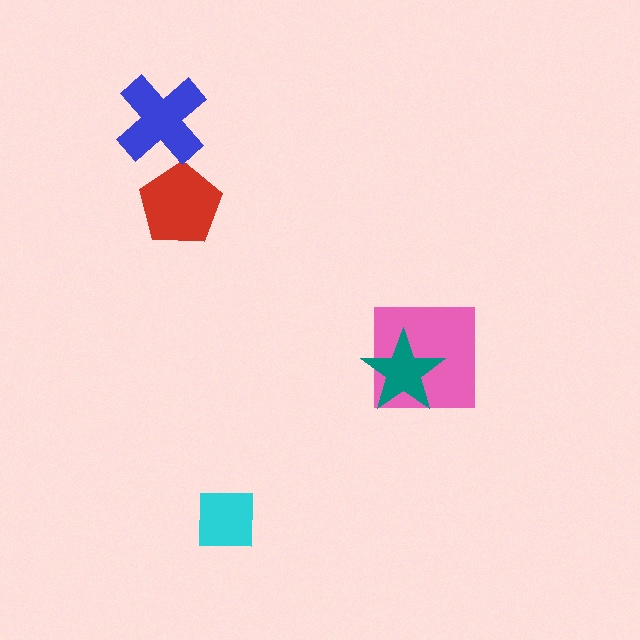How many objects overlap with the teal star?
1 object overlaps with the teal star.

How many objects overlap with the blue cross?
0 objects overlap with the blue cross.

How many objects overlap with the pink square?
1 object overlaps with the pink square.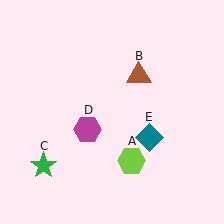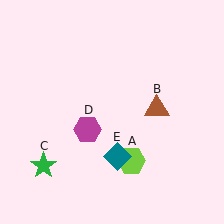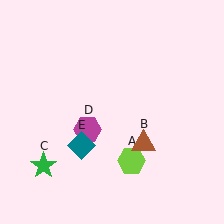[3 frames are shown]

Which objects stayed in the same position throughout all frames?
Lime hexagon (object A) and green star (object C) and magenta hexagon (object D) remained stationary.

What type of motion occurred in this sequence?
The brown triangle (object B), teal diamond (object E) rotated clockwise around the center of the scene.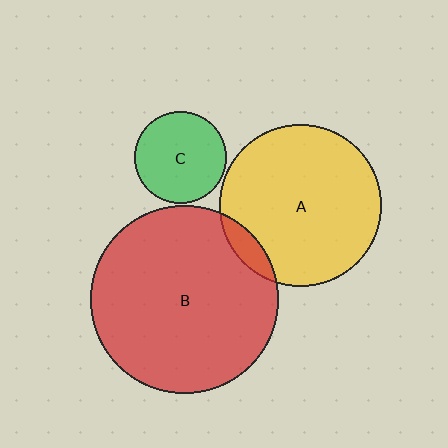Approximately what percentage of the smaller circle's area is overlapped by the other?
Approximately 10%.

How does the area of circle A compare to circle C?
Approximately 3.1 times.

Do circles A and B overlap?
Yes.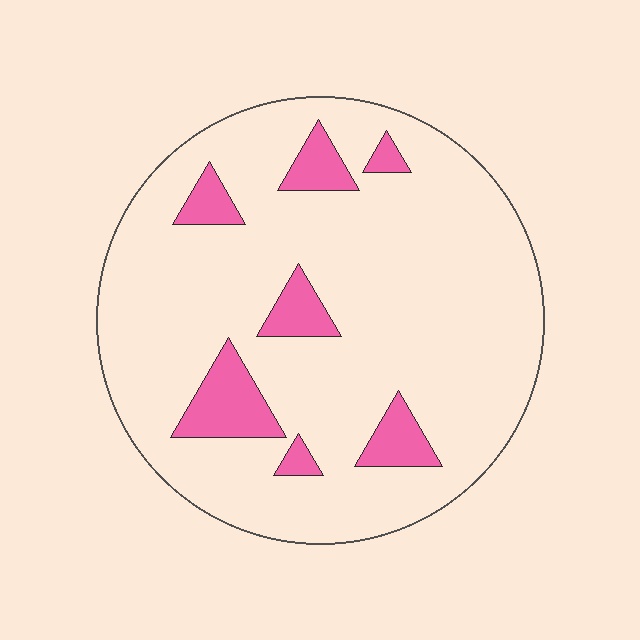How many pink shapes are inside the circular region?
7.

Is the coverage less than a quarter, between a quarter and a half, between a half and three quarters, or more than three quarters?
Less than a quarter.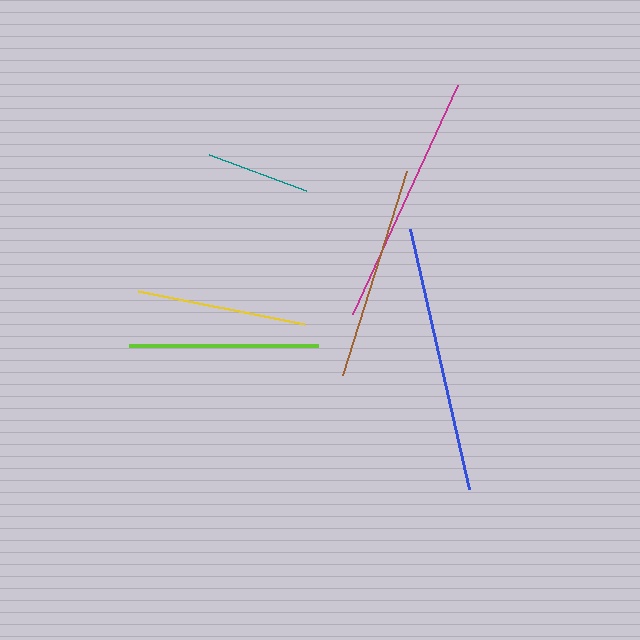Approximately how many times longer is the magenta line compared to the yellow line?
The magenta line is approximately 1.5 times the length of the yellow line.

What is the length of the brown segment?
The brown segment is approximately 214 pixels long.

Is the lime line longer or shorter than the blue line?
The blue line is longer than the lime line.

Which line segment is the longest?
The blue line is the longest at approximately 267 pixels.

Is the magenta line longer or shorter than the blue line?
The blue line is longer than the magenta line.